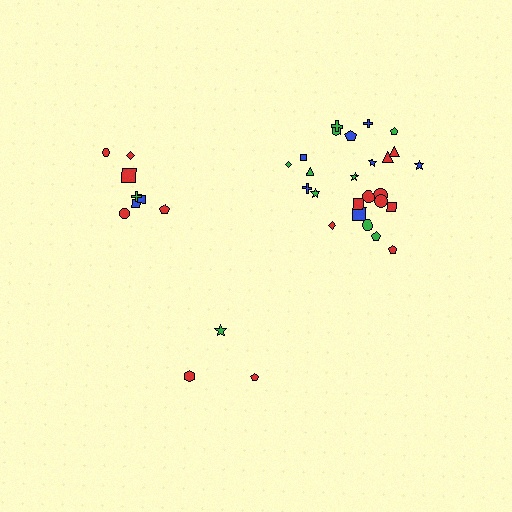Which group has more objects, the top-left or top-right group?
The top-right group.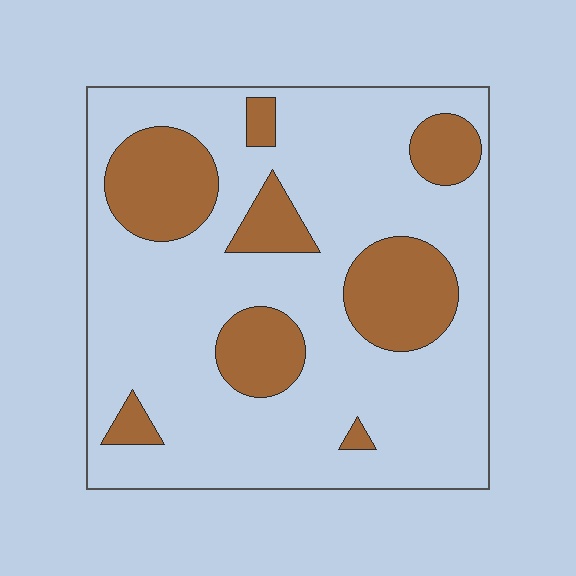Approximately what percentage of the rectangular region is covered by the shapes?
Approximately 25%.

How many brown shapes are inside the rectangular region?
8.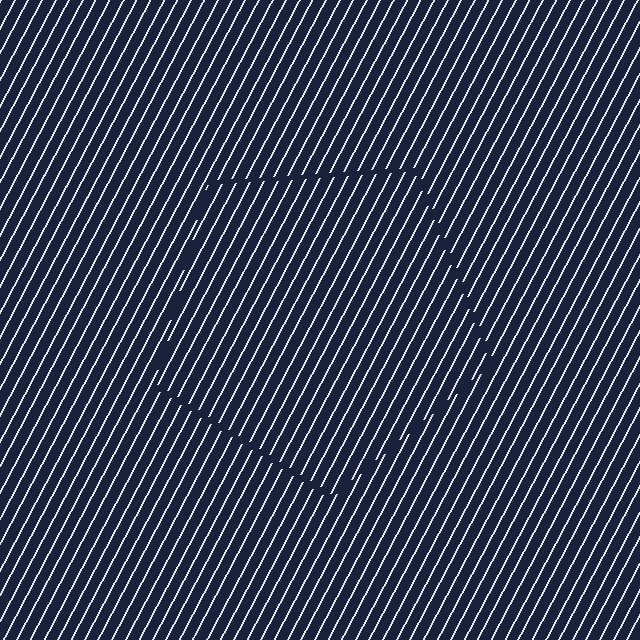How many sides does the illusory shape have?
5 sides — the line-ends trace a pentagon.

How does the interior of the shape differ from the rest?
The interior of the shape contains the same grating, shifted by half a period — the contour is defined by the phase discontinuity where line-ends from the inner and outer gratings abut.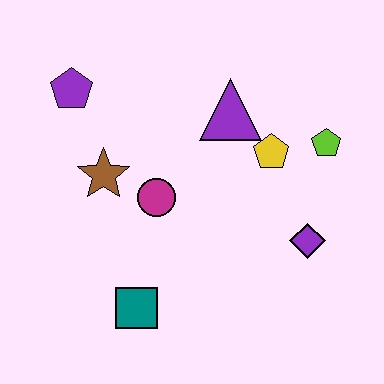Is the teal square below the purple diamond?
Yes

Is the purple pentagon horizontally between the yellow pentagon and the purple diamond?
No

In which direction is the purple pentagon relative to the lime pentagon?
The purple pentagon is to the left of the lime pentagon.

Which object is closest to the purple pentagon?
The brown star is closest to the purple pentagon.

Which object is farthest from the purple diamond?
The purple pentagon is farthest from the purple diamond.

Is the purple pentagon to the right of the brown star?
No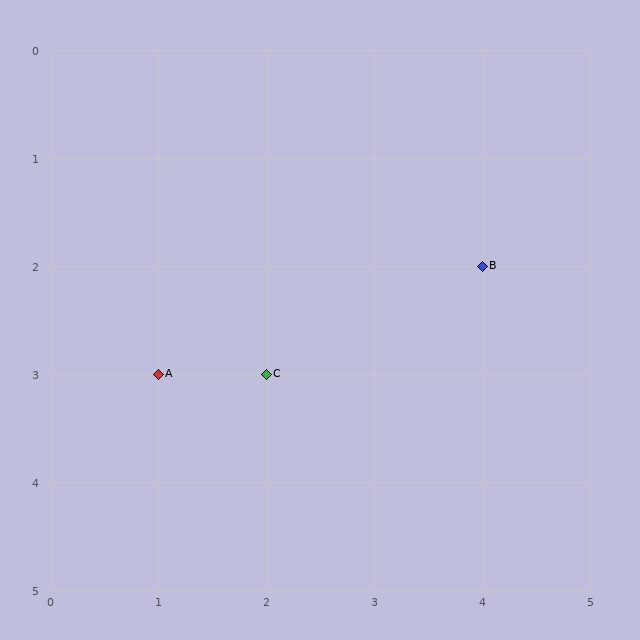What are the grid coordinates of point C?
Point C is at grid coordinates (2, 3).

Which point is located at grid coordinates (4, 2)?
Point B is at (4, 2).